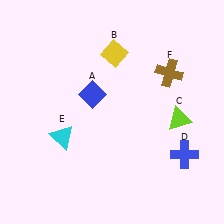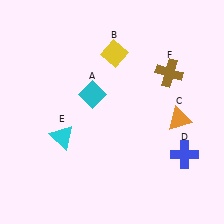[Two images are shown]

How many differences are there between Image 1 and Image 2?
There are 2 differences between the two images.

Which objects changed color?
A changed from blue to cyan. C changed from lime to orange.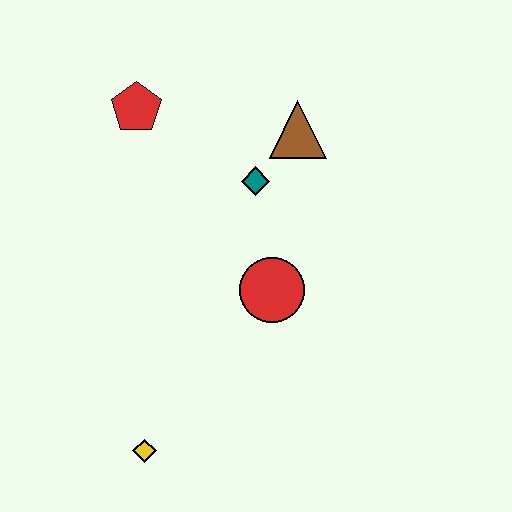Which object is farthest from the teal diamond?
The yellow diamond is farthest from the teal diamond.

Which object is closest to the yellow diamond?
The red circle is closest to the yellow diamond.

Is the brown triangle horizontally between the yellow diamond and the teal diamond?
No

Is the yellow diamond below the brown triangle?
Yes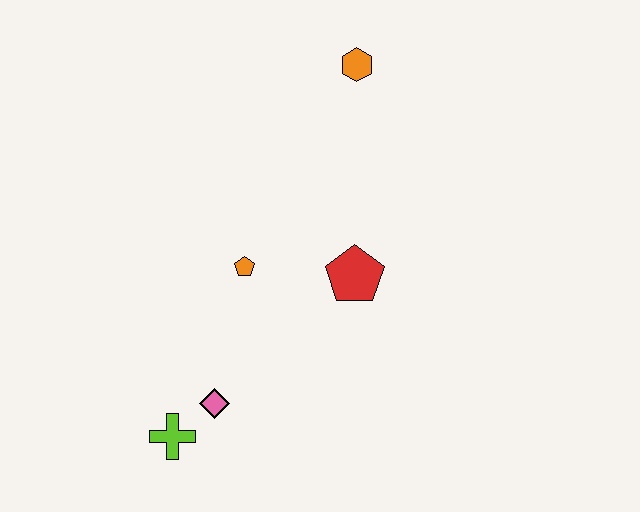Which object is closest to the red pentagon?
The orange pentagon is closest to the red pentagon.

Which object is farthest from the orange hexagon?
The lime cross is farthest from the orange hexagon.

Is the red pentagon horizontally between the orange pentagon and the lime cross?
No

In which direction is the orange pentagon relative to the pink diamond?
The orange pentagon is above the pink diamond.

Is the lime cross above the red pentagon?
No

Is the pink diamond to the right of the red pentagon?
No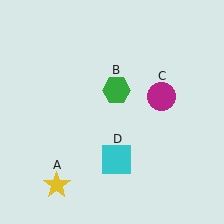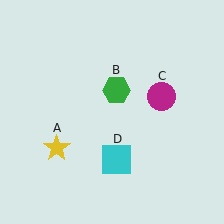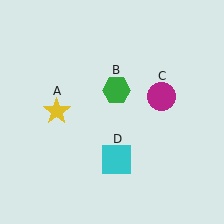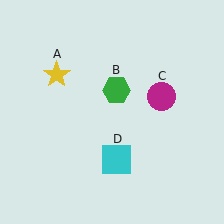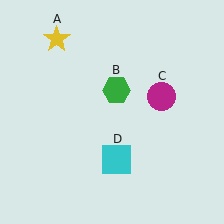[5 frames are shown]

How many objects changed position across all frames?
1 object changed position: yellow star (object A).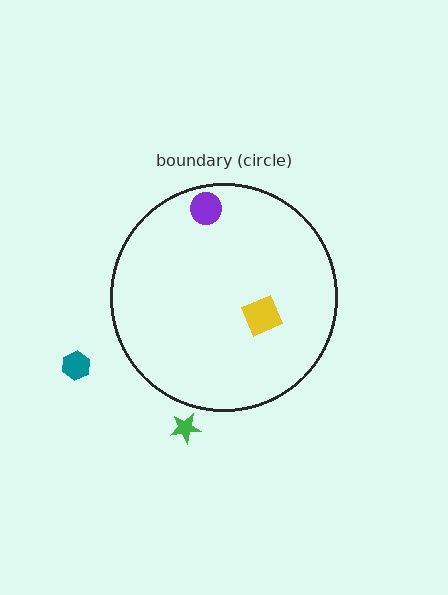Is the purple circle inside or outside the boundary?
Inside.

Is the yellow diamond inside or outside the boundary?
Inside.